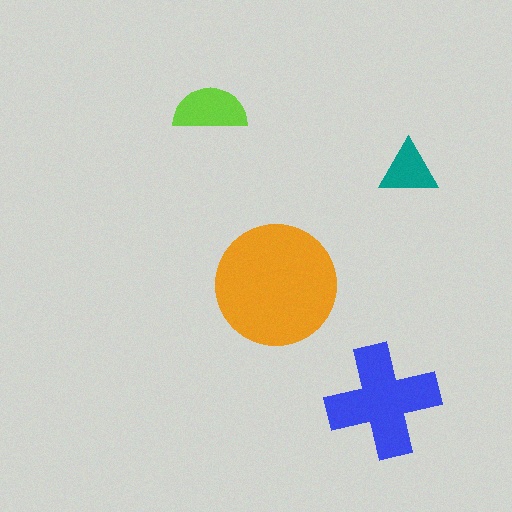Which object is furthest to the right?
The teal triangle is rightmost.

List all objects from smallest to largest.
The teal triangle, the lime semicircle, the blue cross, the orange circle.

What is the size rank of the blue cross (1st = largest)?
2nd.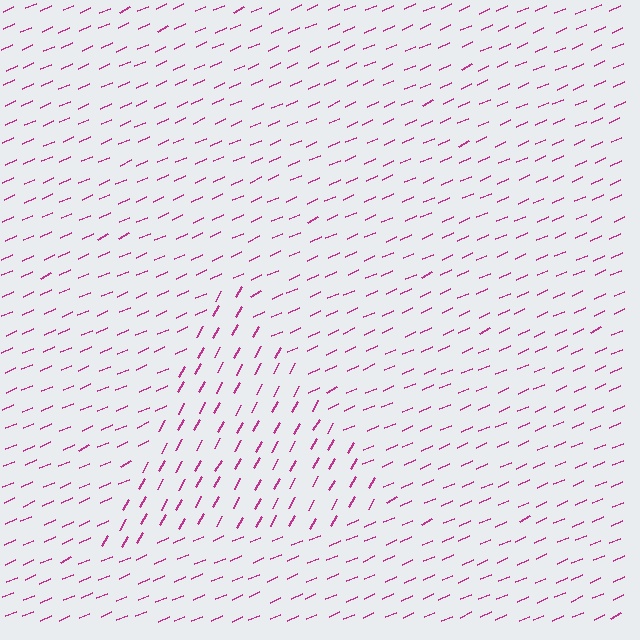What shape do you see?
I see a triangle.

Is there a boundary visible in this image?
Yes, there is a texture boundary formed by a change in line orientation.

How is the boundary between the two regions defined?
The boundary is defined purely by a change in line orientation (approximately 37 degrees difference). All lines are the same color and thickness.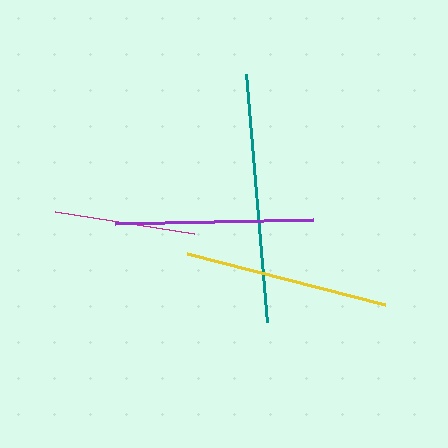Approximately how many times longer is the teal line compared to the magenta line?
The teal line is approximately 1.8 times the length of the magenta line.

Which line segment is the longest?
The teal line is the longest at approximately 248 pixels.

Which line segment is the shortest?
The magenta line is the shortest at approximately 141 pixels.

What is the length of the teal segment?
The teal segment is approximately 248 pixels long.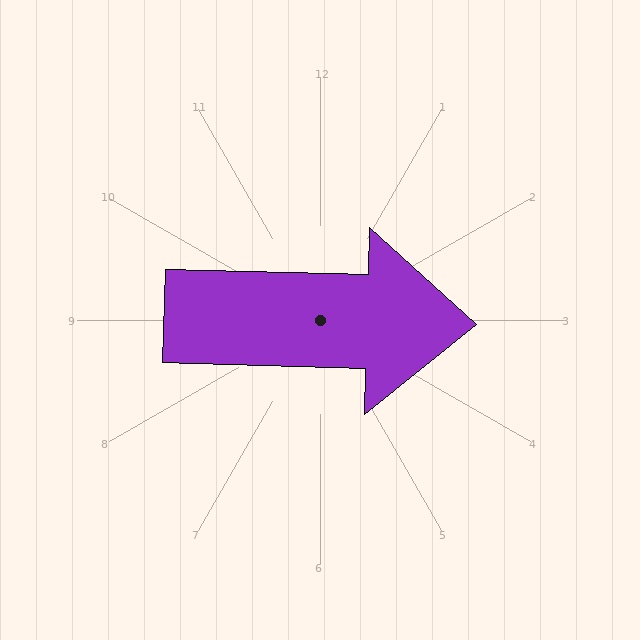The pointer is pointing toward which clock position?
Roughly 3 o'clock.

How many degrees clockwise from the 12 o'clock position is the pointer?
Approximately 91 degrees.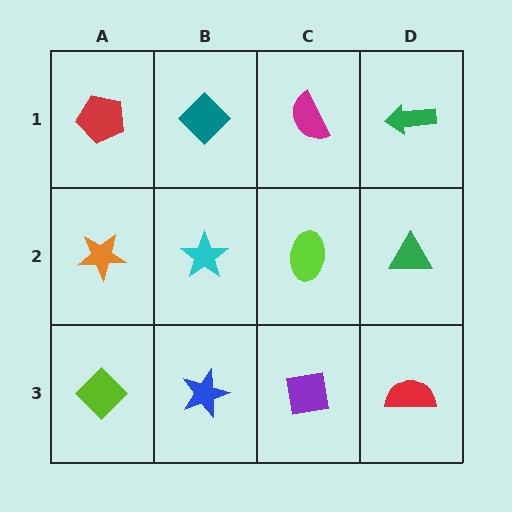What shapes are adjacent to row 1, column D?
A green triangle (row 2, column D), a magenta semicircle (row 1, column C).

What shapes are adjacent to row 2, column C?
A magenta semicircle (row 1, column C), a purple square (row 3, column C), a cyan star (row 2, column B), a green triangle (row 2, column D).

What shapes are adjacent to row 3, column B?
A cyan star (row 2, column B), a lime diamond (row 3, column A), a purple square (row 3, column C).